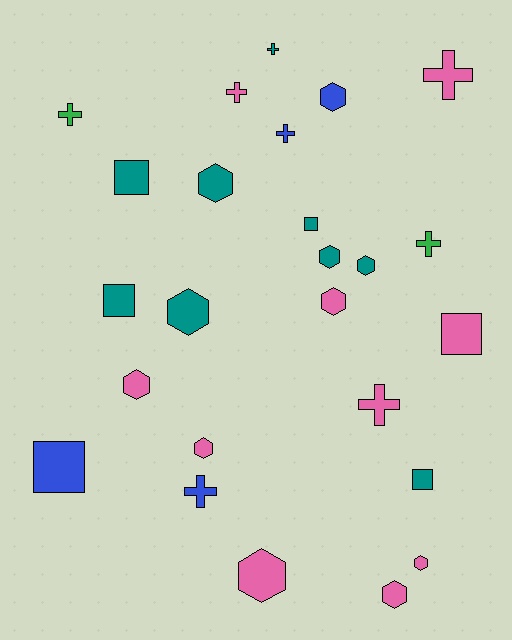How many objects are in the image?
There are 25 objects.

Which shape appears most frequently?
Hexagon, with 11 objects.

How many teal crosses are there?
There is 1 teal cross.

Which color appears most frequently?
Pink, with 10 objects.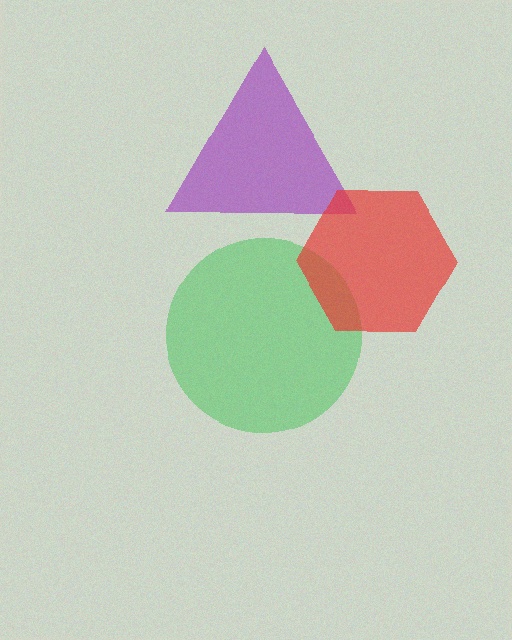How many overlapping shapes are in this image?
There are 3 overlapping shapes in the image.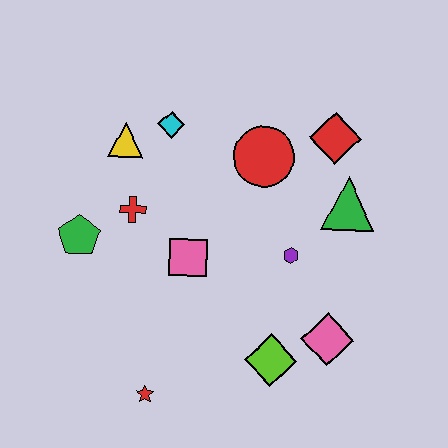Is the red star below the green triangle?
Yes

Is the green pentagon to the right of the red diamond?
No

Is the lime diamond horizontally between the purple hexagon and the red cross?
Yes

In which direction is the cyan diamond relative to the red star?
The cyan diamond is above the red star.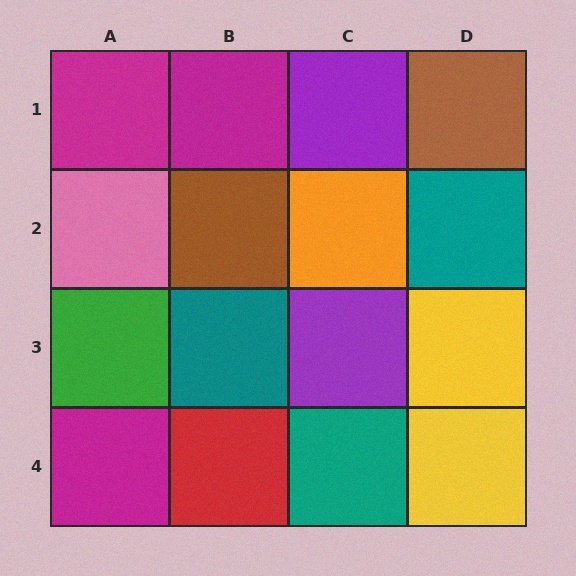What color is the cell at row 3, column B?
Teal.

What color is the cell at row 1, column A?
Magenta.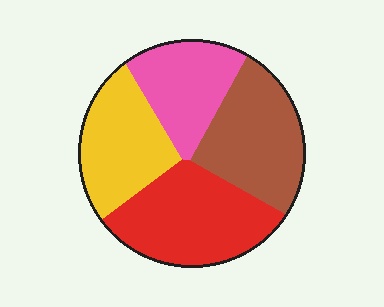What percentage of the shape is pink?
Pink takes up about one fifth (1/5) of the shape.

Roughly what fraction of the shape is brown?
Brown takes up between a quarter and a half of the shape.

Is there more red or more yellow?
Red.